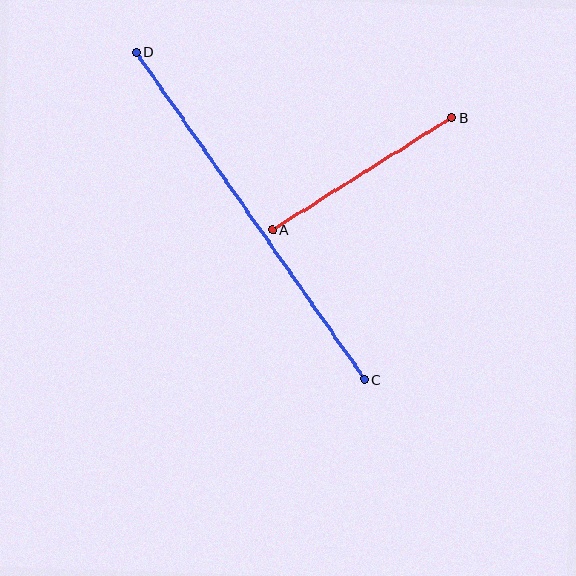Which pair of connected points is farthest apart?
Points C and D are farthest apart.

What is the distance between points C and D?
The distance is approximately 399 pixels.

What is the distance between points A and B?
The distance is approximately 212 pixels.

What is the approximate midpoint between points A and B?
The midpoint is at approximately (362, 174) pixels.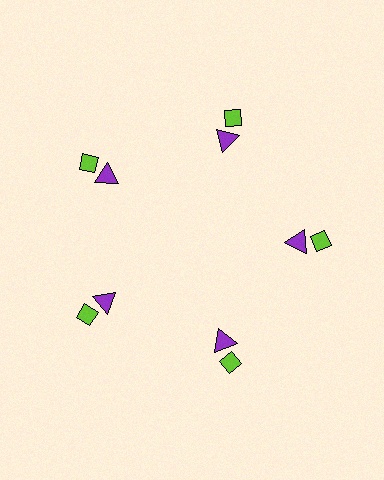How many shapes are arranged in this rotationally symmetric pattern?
There are 10 shapes, arranged in 5 groups of 2.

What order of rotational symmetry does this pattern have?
This pattern has 5-fold rotational symmetry.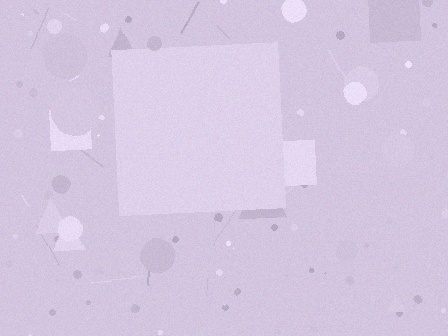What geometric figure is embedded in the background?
A square is embedded in the background.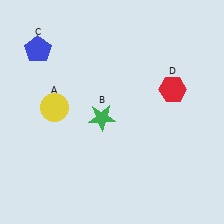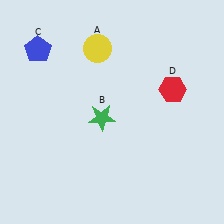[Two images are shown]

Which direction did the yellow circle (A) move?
The yellow circle (A) moved up.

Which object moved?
The yellow circle (A) moved up.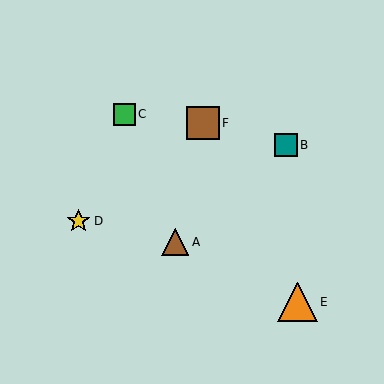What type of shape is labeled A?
Shape A is a brown triangle.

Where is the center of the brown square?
The center of the brown square is at (203, 123).